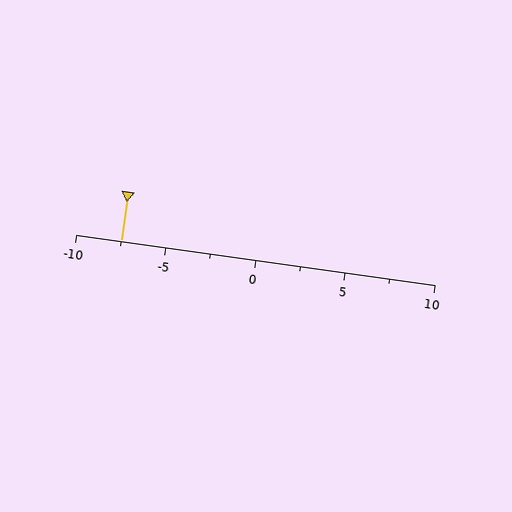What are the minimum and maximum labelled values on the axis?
The axis runs from -10 to 10.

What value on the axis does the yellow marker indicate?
The marker indicates approximately -7.5.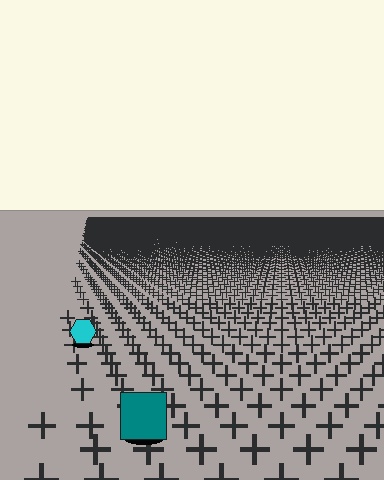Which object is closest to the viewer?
The teal square is closest. The texture marks near it are larger and more spread out.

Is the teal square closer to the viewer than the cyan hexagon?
Yes. The teal square is closer — you can tell from the texture gradient: the ground texture is coarser near it.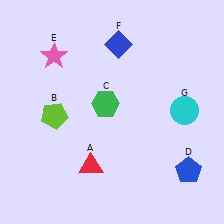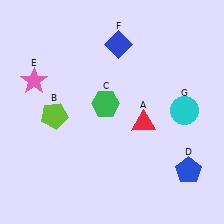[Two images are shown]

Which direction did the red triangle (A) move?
The red triangle (A) moved right.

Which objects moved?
The objects that moved are: the red triangle (A), the pink star (E).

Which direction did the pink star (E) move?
The pink star (E) moved down.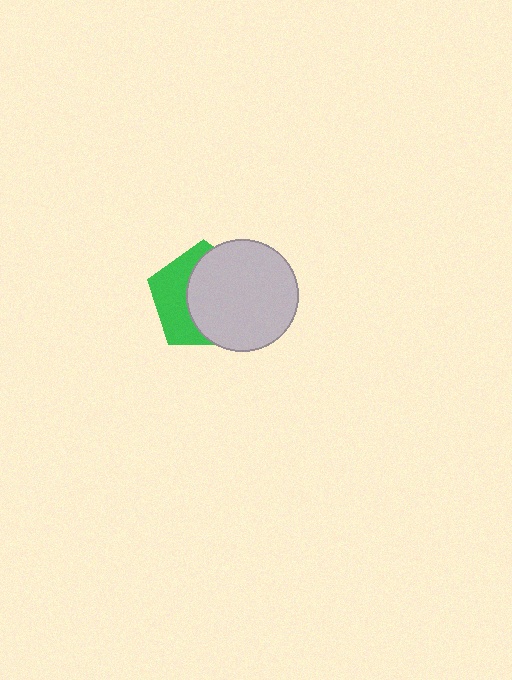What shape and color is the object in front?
The object in front is a light gray circle.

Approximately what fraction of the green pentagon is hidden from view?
Roughly 60% of the green pentagon is hidden behind the light gray circle.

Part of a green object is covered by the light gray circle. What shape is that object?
It is a pentagon.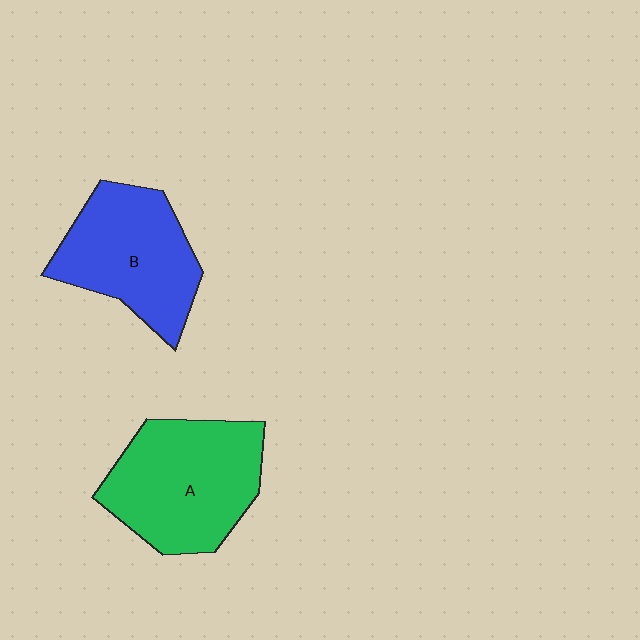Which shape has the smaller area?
Shape B (blue).